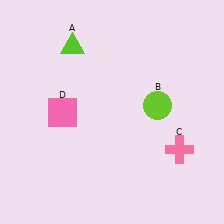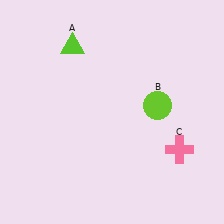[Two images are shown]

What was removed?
The pink square (D) was removed in Image 2.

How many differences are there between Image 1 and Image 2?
There is 1 difference between the two images.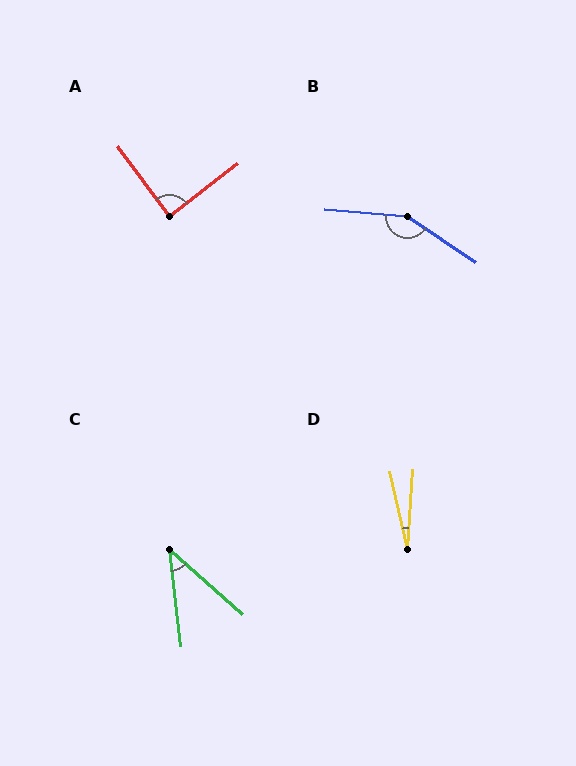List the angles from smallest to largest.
D (17°), C (42°), A (89°), B (151°).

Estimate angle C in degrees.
Approximately 42 degrees.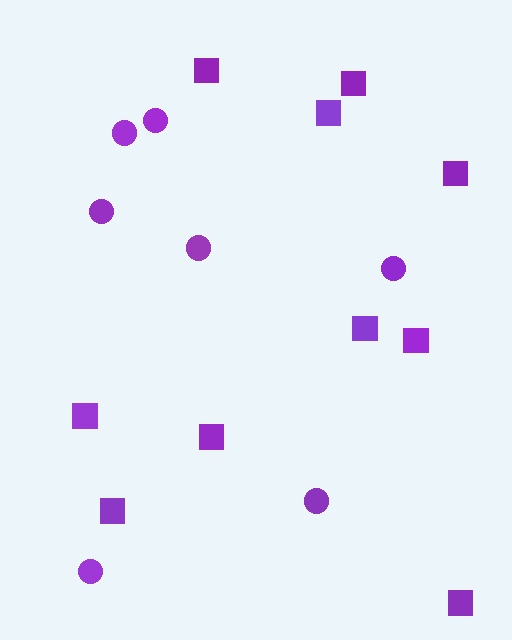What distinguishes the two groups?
There are 2 groups: one group of squares (10) and one group of circles (7).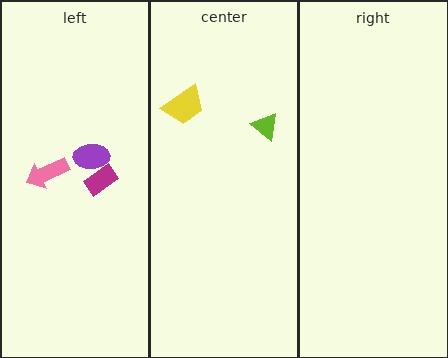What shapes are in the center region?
The yellow trapezoid, the lime triangle.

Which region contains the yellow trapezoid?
The center region.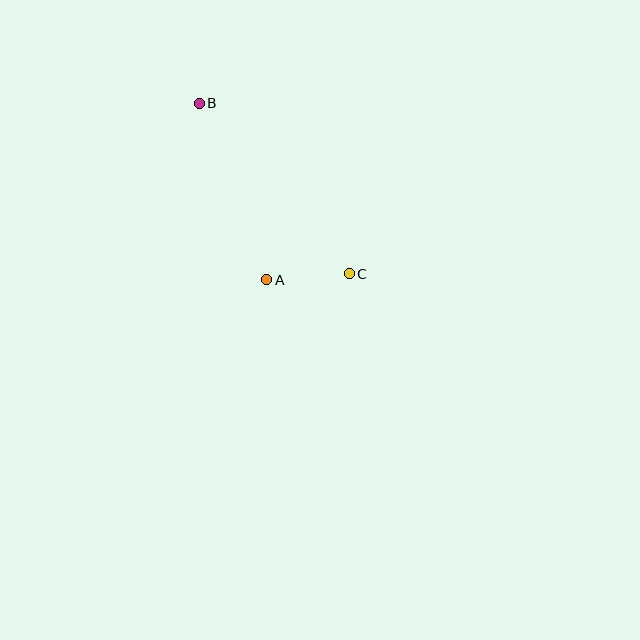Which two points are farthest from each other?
Points B and C are farthest from each other.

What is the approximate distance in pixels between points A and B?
The distance between A and B is approximately 189 pixels.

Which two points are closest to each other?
Points A and C are closest to each other.